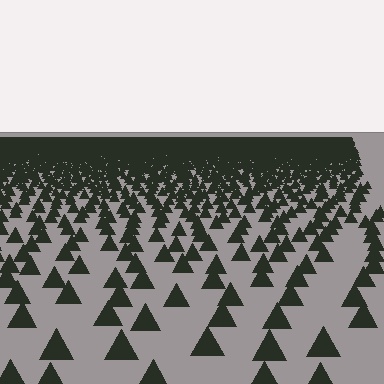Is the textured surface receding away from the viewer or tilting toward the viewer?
The surface is receding away from the viewer. Texture elements get smaller and denser toward the top.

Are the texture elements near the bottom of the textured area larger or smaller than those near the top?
Larger. Near the bottom, elements are closer to the viewer and appear at a bigger on-screen size.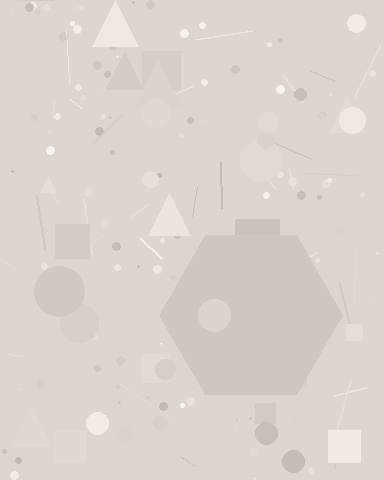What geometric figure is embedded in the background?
A hexagon is embedded in the background.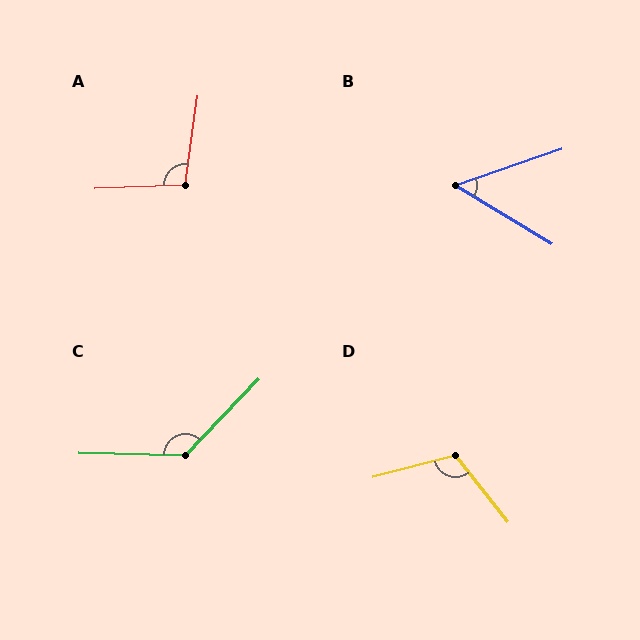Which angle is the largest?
C, at approximately 132 degrees.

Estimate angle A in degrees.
Approximately 100 degrees.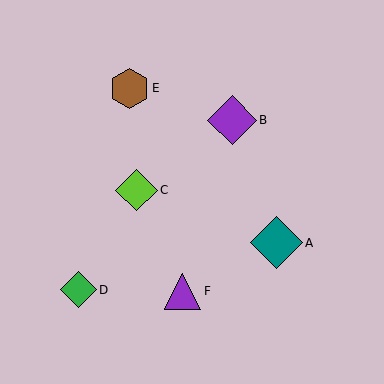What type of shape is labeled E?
Shape E is a brown hexagon.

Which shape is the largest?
The teal diamond (labeled A) is the largest.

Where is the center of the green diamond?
The center of the green diamond is at (78, 290).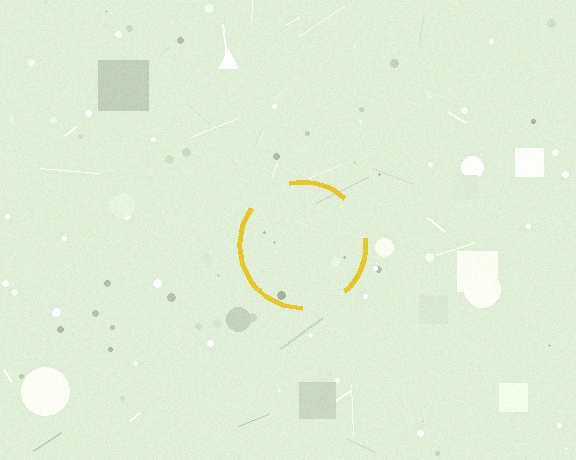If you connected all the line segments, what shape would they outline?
They would outline a circle.